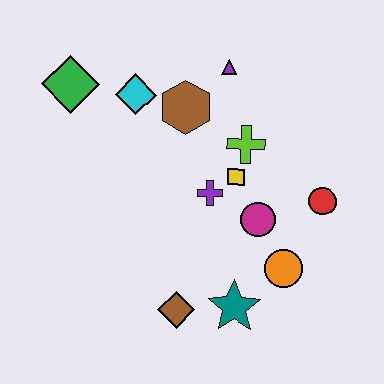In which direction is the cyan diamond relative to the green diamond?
The cyan diamond is to the right of the green diamond.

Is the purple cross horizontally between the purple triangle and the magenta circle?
No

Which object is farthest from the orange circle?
The green diamond is farthest from the orange circle.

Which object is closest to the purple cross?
The yellow square is closest to the purple cross.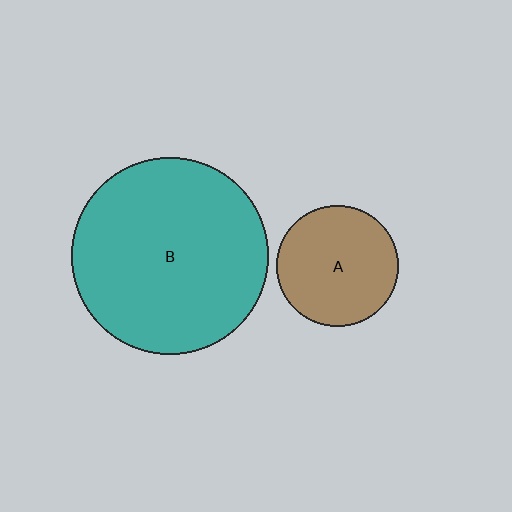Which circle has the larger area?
Circle B (teal).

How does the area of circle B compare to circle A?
Approximately 2.6 times.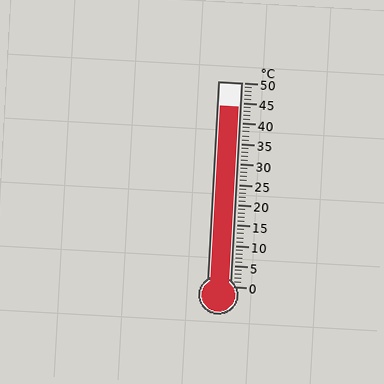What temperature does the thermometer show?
The thermometer shows approximately 44°C.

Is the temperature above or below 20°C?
The temperature is above 20°C.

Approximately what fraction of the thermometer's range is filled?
The thermometer is filled to approximately 90% of its range.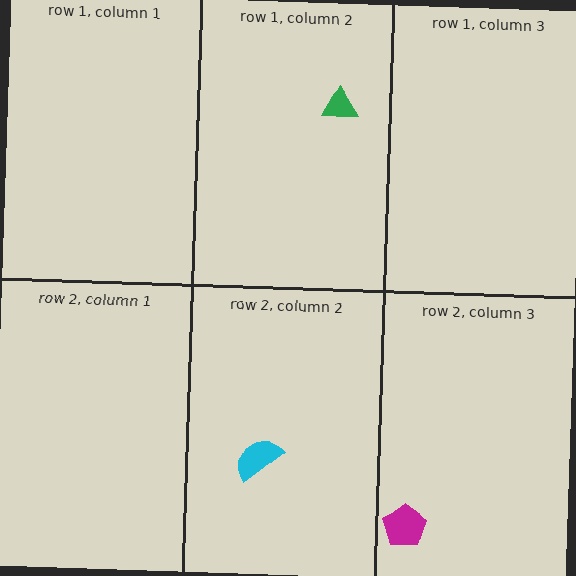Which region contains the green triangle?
The row 1, column 2 region.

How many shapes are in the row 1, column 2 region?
1.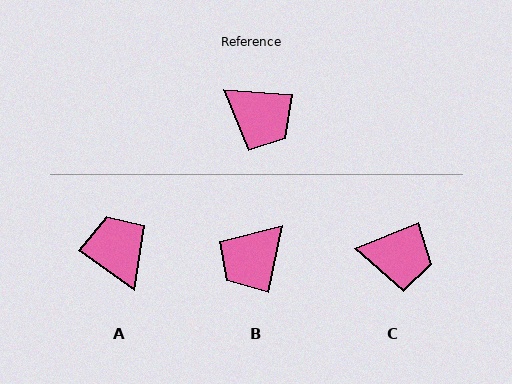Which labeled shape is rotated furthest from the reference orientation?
A, about 149 degrees away.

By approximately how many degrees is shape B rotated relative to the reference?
Approximately 98 degrees clockwise.